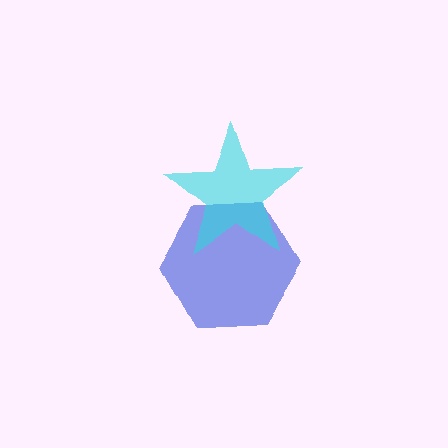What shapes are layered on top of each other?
The layered shapes are: a blue hexagon, a cyan star.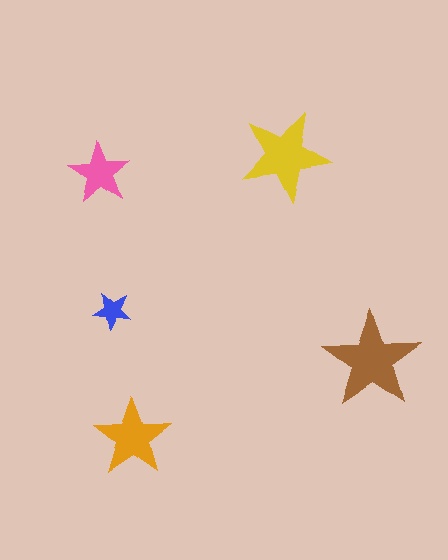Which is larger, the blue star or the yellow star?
The yellow one.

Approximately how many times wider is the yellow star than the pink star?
About 1.5 times wider.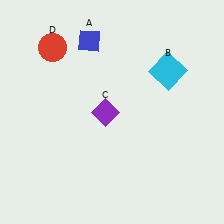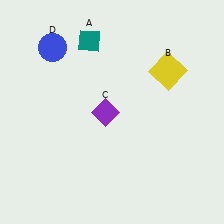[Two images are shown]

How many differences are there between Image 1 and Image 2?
There are 3 differences between the two images.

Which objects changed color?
A changed from blue to teal. B changed from cyan to yellow. D changed from red to blue.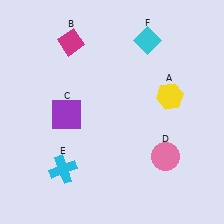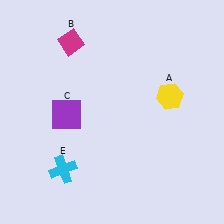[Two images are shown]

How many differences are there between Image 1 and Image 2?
There are 2 differences between the two images.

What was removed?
The pink circle (D), the cyan diamond (F) were removed in Image 2.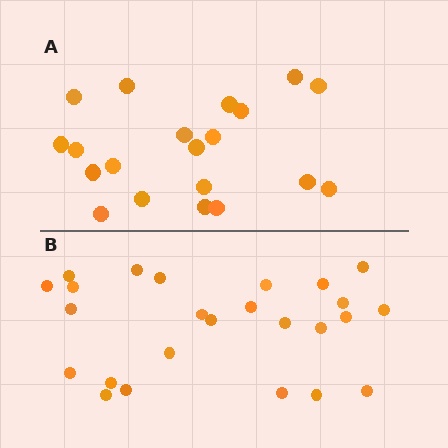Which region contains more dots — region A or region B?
Region B (the bottom region) has more dots.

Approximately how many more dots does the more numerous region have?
Region B has about 5 more dots than region A.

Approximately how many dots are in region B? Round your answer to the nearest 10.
About 20 dots. (The exact count is 25, which rounds to 20.)